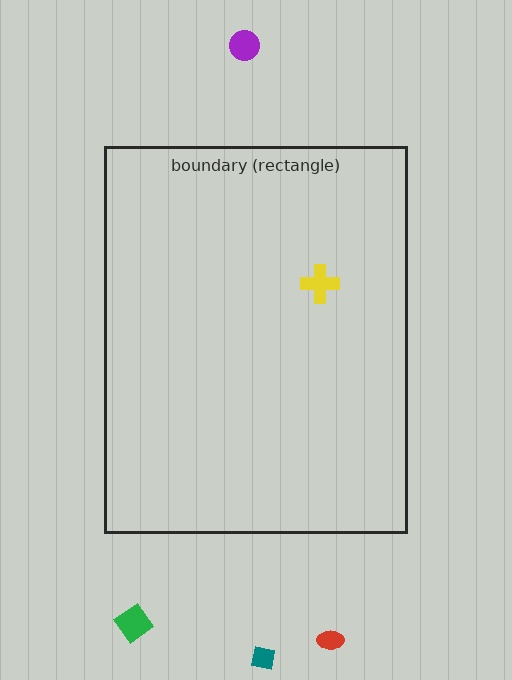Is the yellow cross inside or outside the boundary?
Inside.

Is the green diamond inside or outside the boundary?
Outside.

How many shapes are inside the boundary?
1 inside, 4 outside.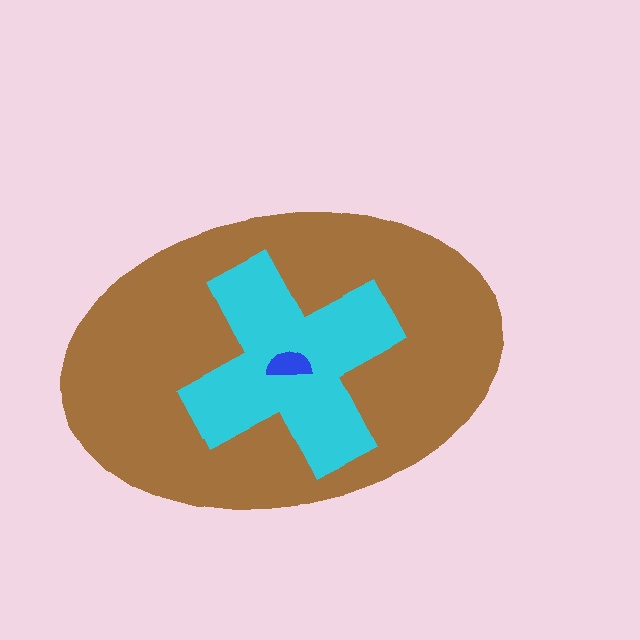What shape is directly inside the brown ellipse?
The cyan cross.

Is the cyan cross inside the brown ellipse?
Yes.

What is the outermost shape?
The brown ellipse.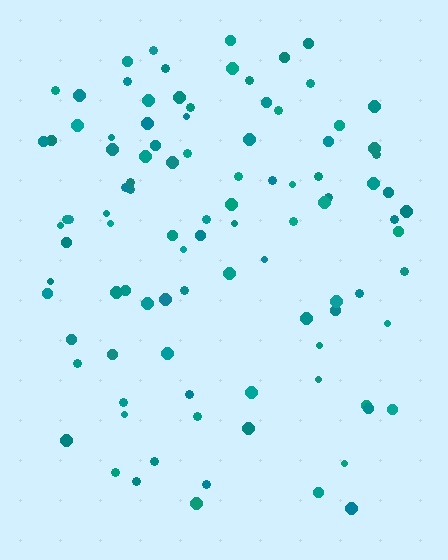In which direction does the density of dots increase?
From bottom to top, with the top side densest.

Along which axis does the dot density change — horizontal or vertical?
Vertical.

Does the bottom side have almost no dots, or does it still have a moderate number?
Still a moderate number, just noticeably fewer than the top.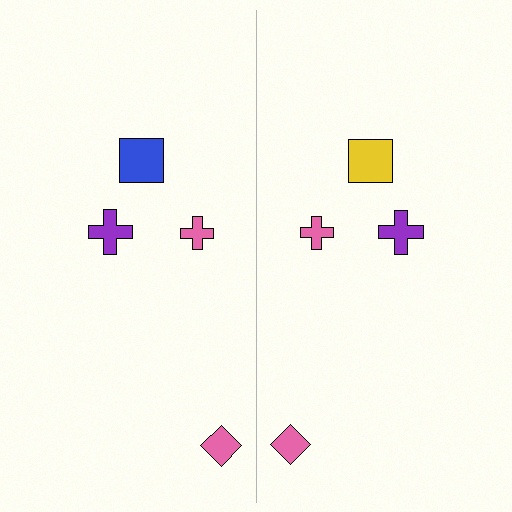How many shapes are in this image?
There are 8 shapes in this image.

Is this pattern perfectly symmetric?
No, the pattern is not perfectly symmetric. The yellow square on the right side breaks the symmetry — its mirror counterpart is blue.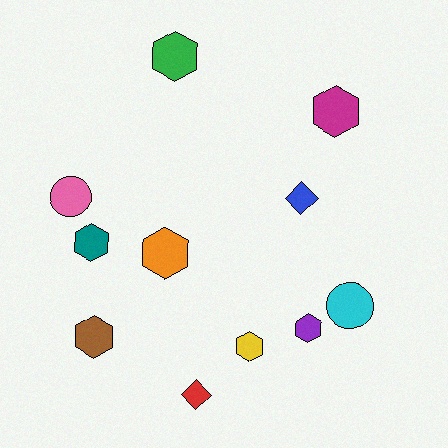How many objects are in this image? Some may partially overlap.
There are 11 objects.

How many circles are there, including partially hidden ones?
There are 2 circles.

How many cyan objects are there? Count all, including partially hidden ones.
There is 1 cyan object.